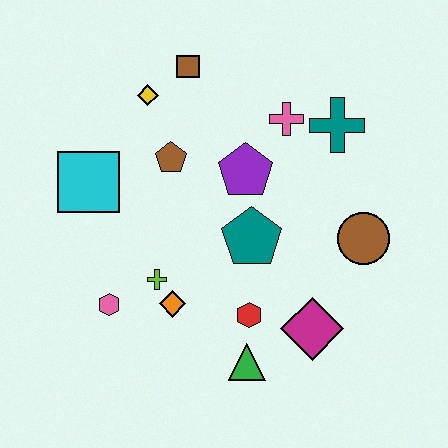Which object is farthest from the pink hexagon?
The teal cross is farthest from the pink hexagon.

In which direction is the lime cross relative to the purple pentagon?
The lime cross is below the purple pentagon.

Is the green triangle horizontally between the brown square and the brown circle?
Yes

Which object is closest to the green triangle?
The red hexagon is closest to the green triangle.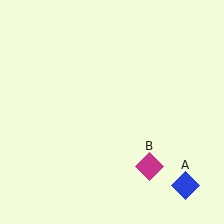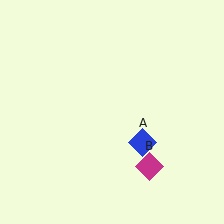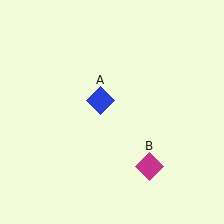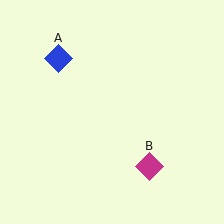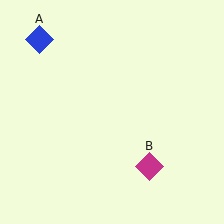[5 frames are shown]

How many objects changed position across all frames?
1 object changed position: blue diamond (object A).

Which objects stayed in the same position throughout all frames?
Magenta diamond (object B) remained stationary.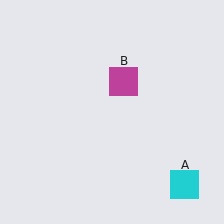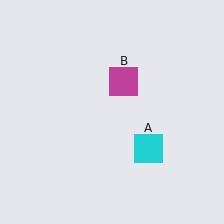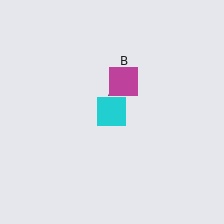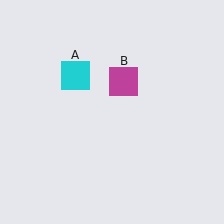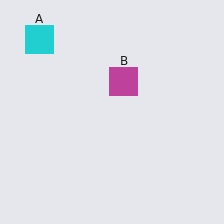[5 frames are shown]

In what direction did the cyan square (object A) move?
The cyan square (object A) moved up and to the left.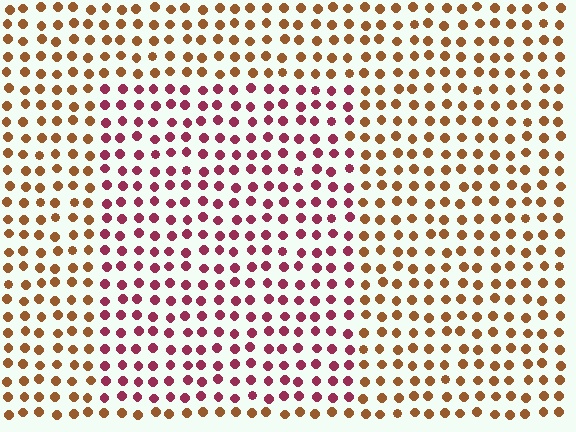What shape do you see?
I see a rectangle.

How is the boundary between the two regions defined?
The boundary is defined purely by a slight shift in hue (about 47 degrees). Spacing, size, and orientation are identical on both sides.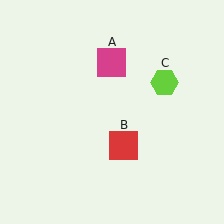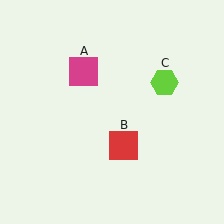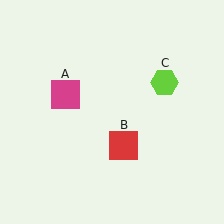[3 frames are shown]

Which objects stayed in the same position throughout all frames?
Red square (object B) and lime hexagon (object C) remained stationary.